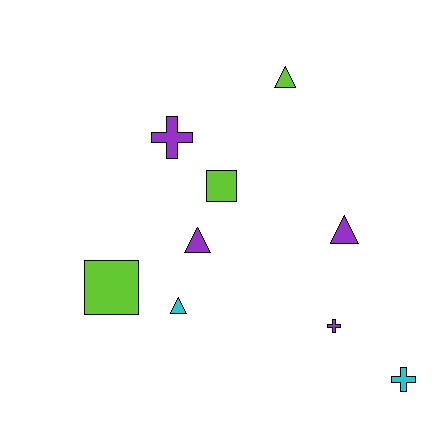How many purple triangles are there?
There are 2 purple triangles.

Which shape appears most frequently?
Triangle, with 4 objects.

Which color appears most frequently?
Purple, with 4 objects.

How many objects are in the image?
There are 9 objects.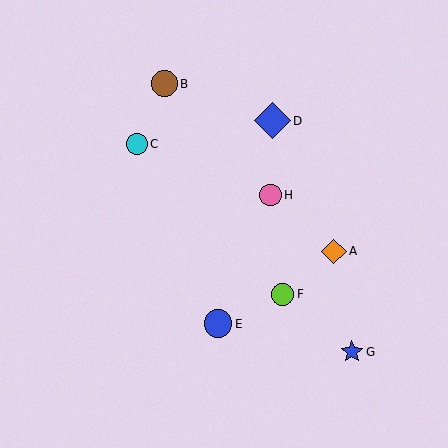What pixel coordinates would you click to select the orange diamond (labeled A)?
Click at (334, 251) to select the orange diamond A.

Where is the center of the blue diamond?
The center of the blue diamond is at (272, 121).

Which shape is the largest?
The blue diamond (labeled D) is the largest.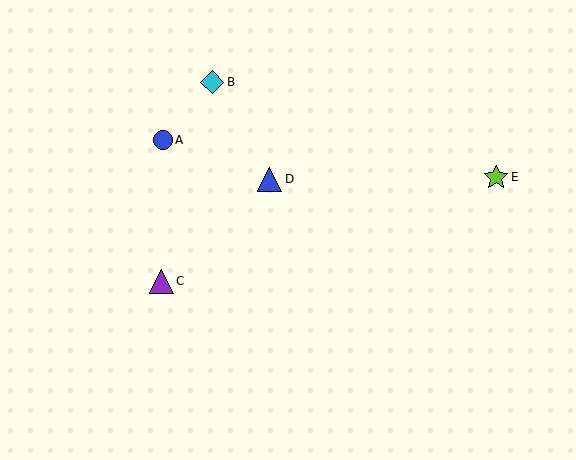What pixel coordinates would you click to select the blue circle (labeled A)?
Click at (163, 140) to select the blue circle A.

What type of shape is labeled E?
Shape E is a lime star.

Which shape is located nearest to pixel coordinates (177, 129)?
The blue circle (labeled A) at (163, 140) is nearest to that location.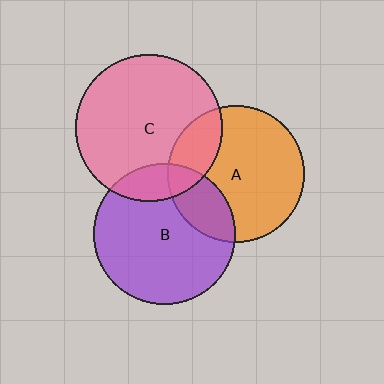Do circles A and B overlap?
Yes.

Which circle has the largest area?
Circle C (pink).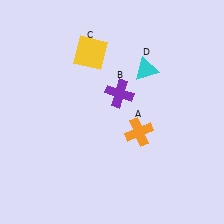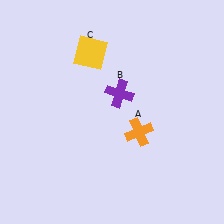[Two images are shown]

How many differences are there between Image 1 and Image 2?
There is 1 difference between the two images.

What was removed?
The cyan triangle (D) was removed in Image 2.